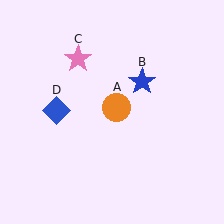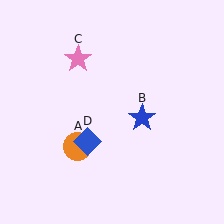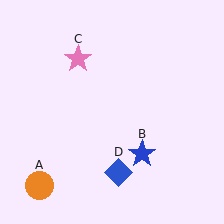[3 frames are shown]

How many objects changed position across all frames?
3 objects changed position: orange circle (object A), blue star (object B), blue diamond (object D).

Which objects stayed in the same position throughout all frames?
Pink star (object C) remained stationary.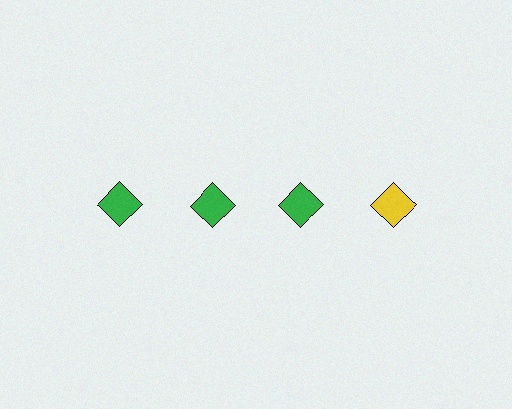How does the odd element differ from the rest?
It has a different color: yellow instead of green.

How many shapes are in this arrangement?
There are 4 shapes arranged in a grid pattern.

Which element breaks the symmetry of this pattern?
The yellow diamond in the top row, second from right column breaks the symmetry. All other shapes are green diamonds.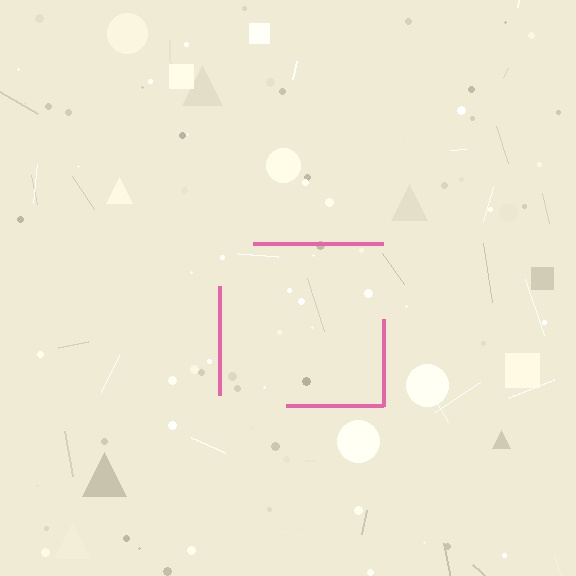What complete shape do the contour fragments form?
The contour fragments form a square.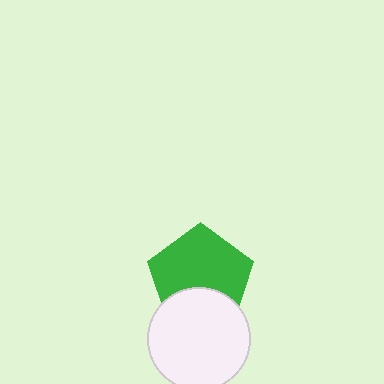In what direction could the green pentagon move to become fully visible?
The green pentagon could move up. That would shift it out from behind the white circle entirely.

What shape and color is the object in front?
The object in front is a white circle.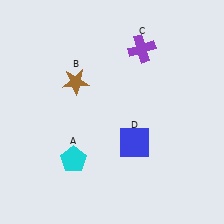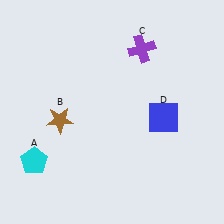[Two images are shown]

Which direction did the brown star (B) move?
The brown star (B) moved down.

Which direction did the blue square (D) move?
The blue square (D) moved right.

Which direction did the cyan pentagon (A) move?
The cyan pentagon (A) moved left.